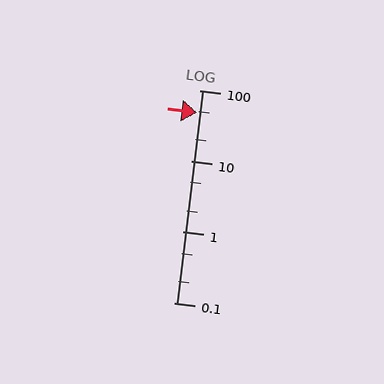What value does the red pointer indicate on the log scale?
The pointer indicates approximately 49.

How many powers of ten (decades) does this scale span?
The scale spans 3 decades, from 0.1 to 100.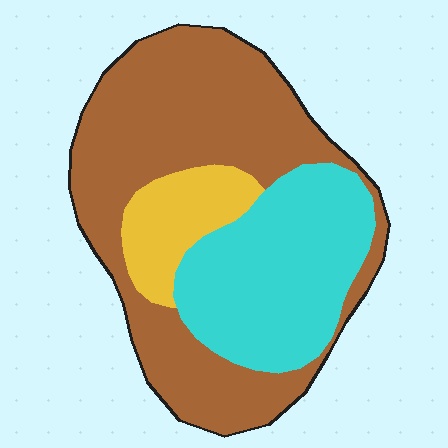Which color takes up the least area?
Yellow, at roughly 10%.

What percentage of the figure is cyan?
Cyan takes up about one third (1/3) of the figure.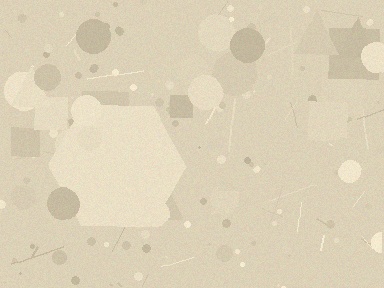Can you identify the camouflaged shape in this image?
The camouflaged shape is a hexagon.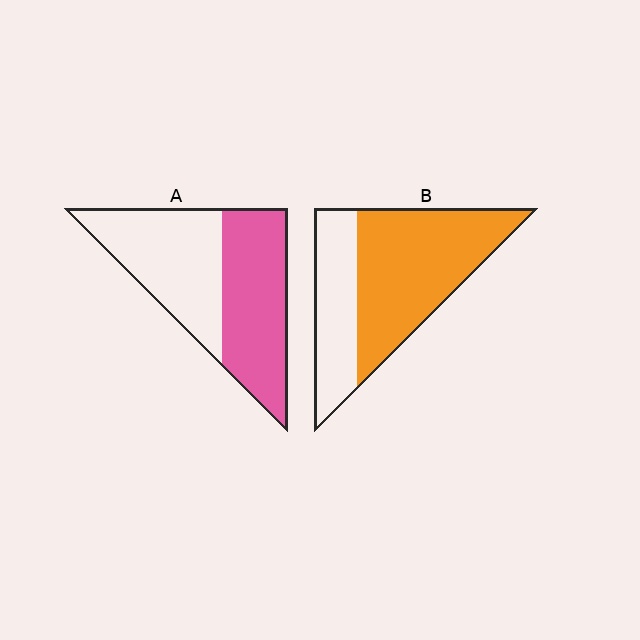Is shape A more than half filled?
Roughly half.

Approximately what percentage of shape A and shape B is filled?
A is approximately 50% and B is approximately 65%.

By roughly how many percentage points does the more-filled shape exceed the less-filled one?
By roughly 15 percentage points (B over A).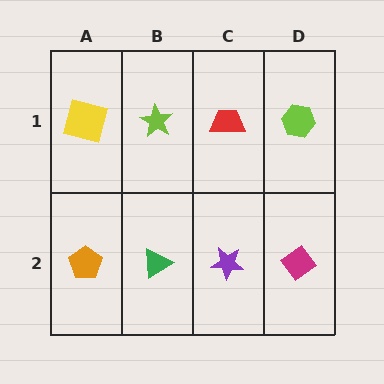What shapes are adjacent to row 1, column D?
A magenta diamond (row 2, column D), a red trapezoid (row 1, column C).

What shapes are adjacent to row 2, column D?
A lime hexagon (row 1, column D), a purple star (row 2, column C).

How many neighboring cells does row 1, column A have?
2.